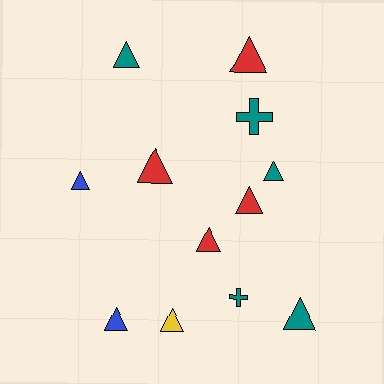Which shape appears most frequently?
Triangle, with 10 objects.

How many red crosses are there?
There are no red crosses.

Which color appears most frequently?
Teal, with 5 objects.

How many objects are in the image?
There are 12 objects.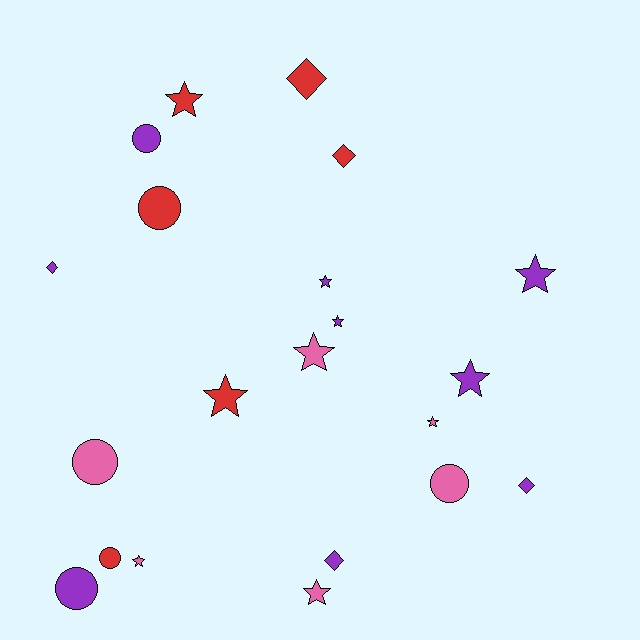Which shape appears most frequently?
Star, with 10 objects.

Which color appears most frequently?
Purple, with 9 objects.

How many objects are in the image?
There are 21 objects.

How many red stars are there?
There are 2 red stars.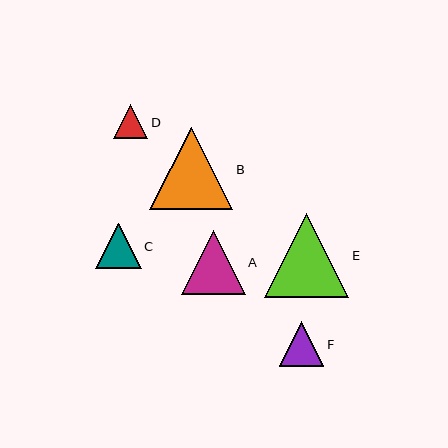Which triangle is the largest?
Triangle E is the largest with a size of approximately 84 pixels.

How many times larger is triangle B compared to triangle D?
Triangle B is approximately 2.4 times the size of triangle D.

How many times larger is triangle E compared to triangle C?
Triangle E is approximately 1.8 times the size of triangle C.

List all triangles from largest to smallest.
From largest to smallest: E, B, A, C, F, D.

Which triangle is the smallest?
Triangle D is the smallest with a size of approximately 34 pixels.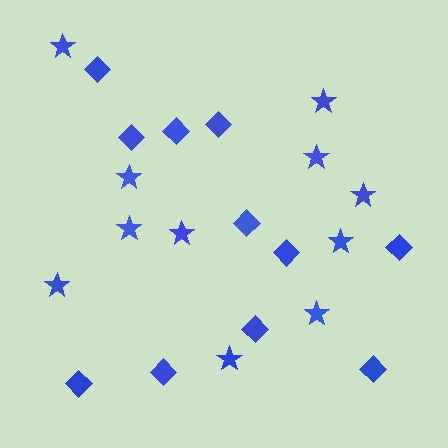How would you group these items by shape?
There are 2 groups: one group of stars (11) and one group of diamonds (11).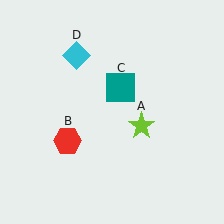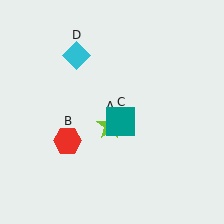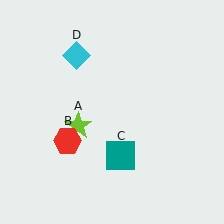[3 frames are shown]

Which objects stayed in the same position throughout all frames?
Red hexagon (object B) and cyan diamond (object D) remained stationary.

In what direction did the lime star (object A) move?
The lime star (object A) moved left.